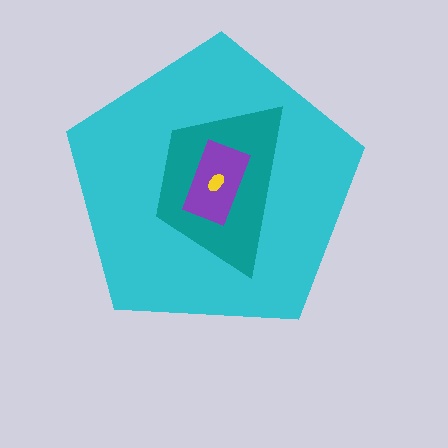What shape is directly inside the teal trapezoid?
The purple rectangle.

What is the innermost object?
The yellow ellipse.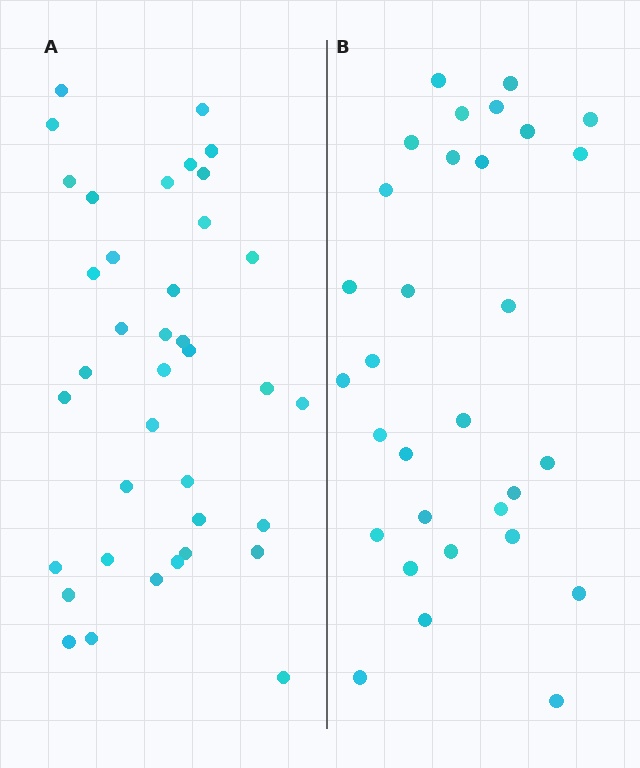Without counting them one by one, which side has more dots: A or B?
Region A (the left region) has more dots.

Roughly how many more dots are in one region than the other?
Region A has roughly 8 or so more dots than region B.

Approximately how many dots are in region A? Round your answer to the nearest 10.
About 40 dots. (The exact count is 38, which rounds to 40.)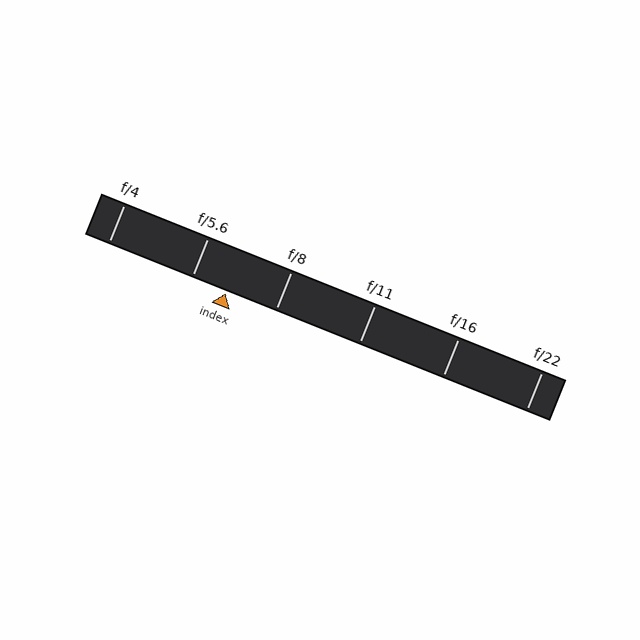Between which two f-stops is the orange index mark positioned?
The index mark is between f/5.6 and f/8.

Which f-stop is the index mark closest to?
The index mark is closest to f/5.6.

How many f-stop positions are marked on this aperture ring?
There are 6 f-stop positions marked.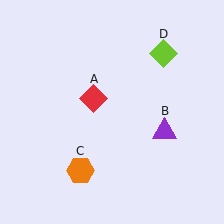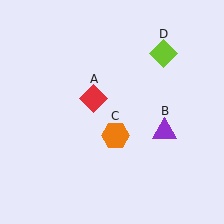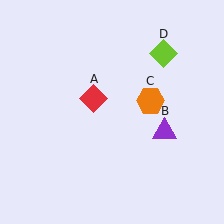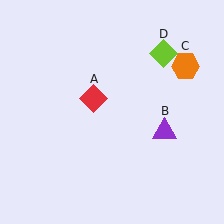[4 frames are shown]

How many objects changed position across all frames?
1 object changed position: orange hexagon (object C).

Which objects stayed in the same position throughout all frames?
Red diamond (object A) and purple triangle (object B) and lime diamond (object D) remained stationary.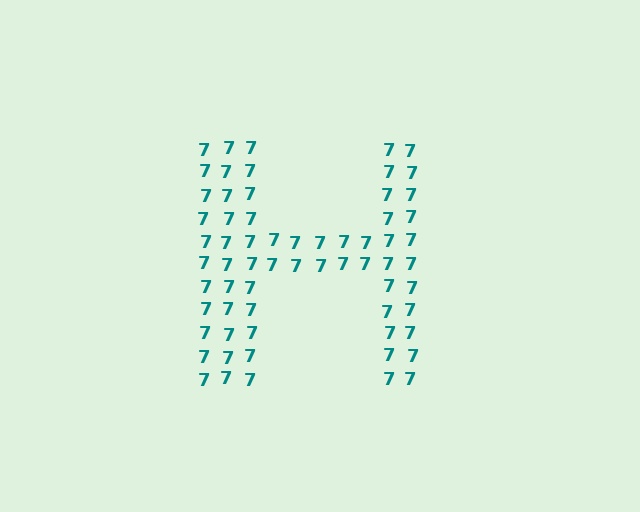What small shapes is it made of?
It is made of small digit 7's.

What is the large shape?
The large shape is the letter H.